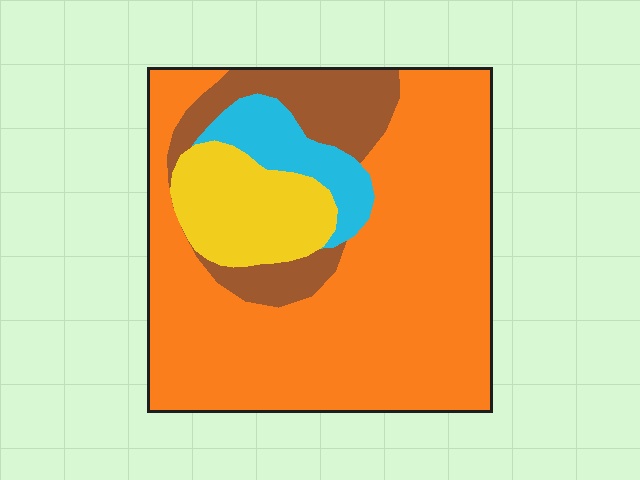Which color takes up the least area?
Cyan, at roughly 10%.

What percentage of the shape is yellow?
Yellow covers around 15% of the shape.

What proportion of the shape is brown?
Brown takes up less than a sixth of the shape.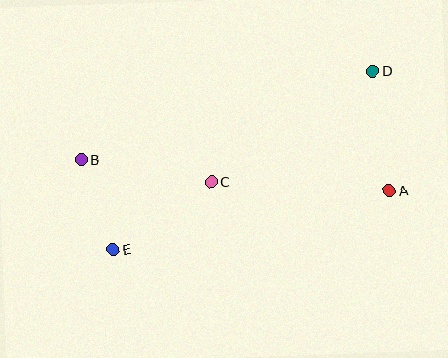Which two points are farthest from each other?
Points D and E are farthest from each other.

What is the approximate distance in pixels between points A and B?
The distance between A and B is approximately 309 pixels.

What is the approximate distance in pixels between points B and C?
The distance between B and C is approximately 132 pixels.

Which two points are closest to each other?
Points B and E are closest to each other.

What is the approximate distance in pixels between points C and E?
The distance between C and E is approximately 119 pixels.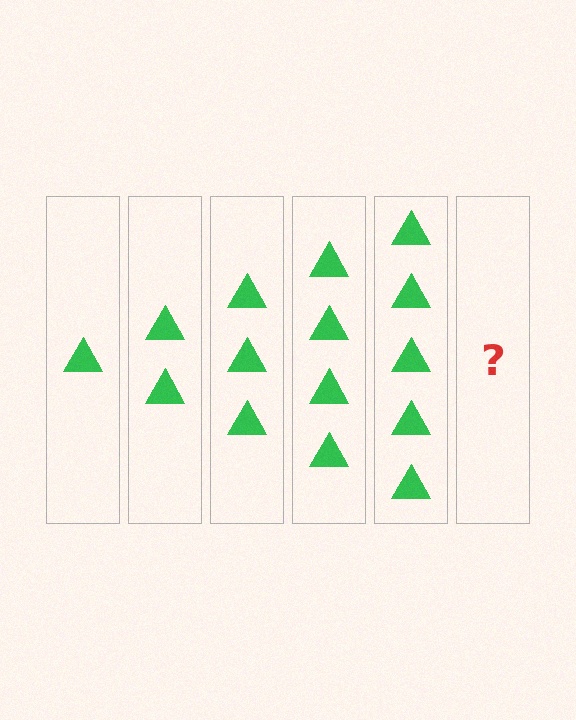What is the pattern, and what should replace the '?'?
The pattern is that each step adds one more triangle. The '?' should be 6 triangles.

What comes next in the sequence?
The next element should be 6 triangles.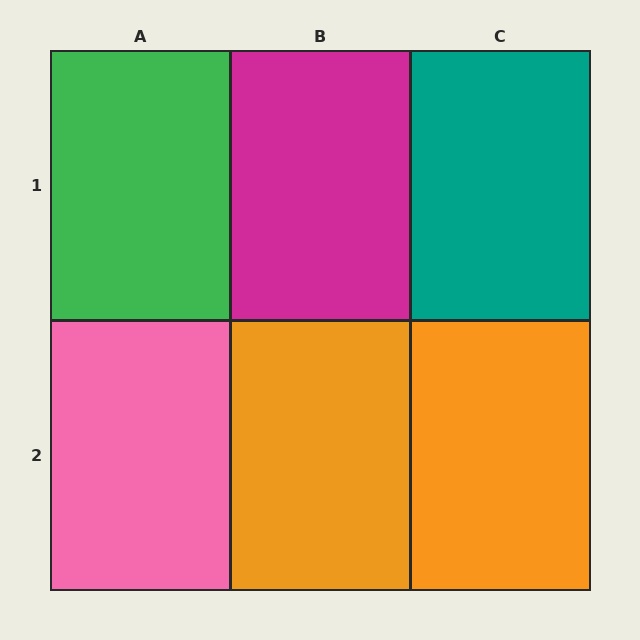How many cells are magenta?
1 cell is magenta.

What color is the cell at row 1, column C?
Teal.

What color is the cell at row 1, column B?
Magenta.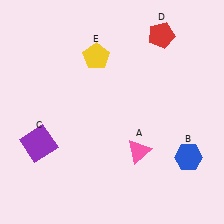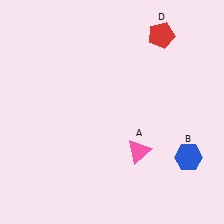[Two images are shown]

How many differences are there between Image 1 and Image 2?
There are 2 differences between the two images.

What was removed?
The purple square (C), the yellow pentagon (E) were removed in Image 2.